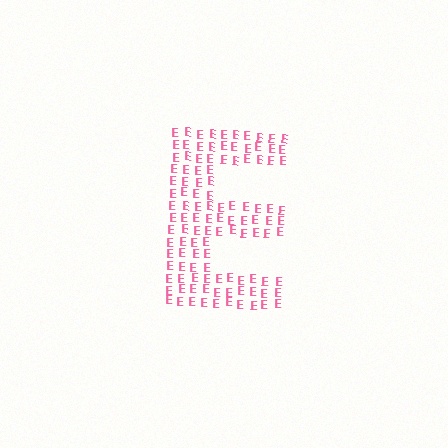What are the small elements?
The small elements are letter E's.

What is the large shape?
The large shape is the letter E.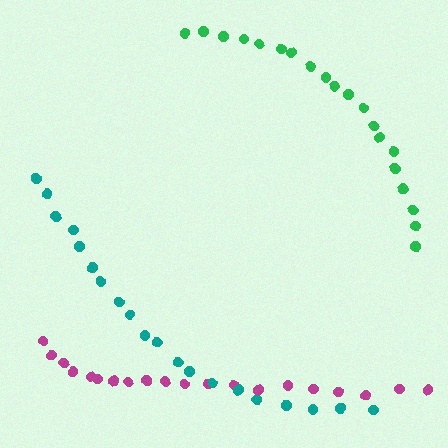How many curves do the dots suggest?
There are 3 distinct paths.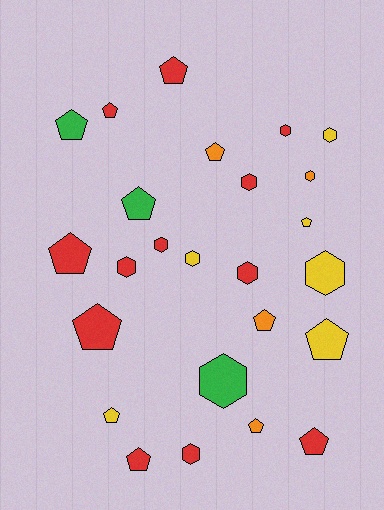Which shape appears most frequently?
Pentagon, with 14 objects.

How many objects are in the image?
There are 25 objects.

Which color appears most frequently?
Red, with 12 objects.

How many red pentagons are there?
There are 6 red pentagons.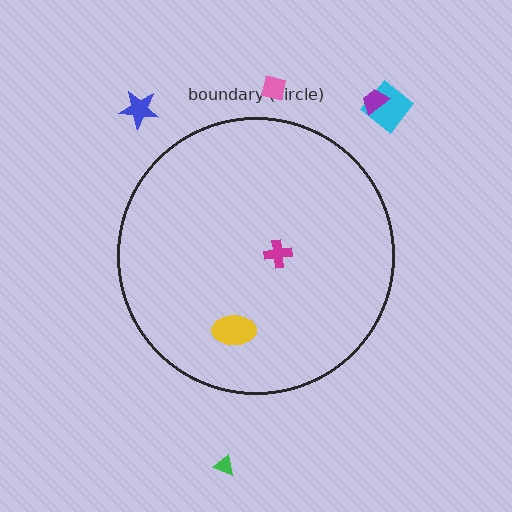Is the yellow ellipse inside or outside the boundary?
Inside.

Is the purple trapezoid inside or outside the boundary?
Outside.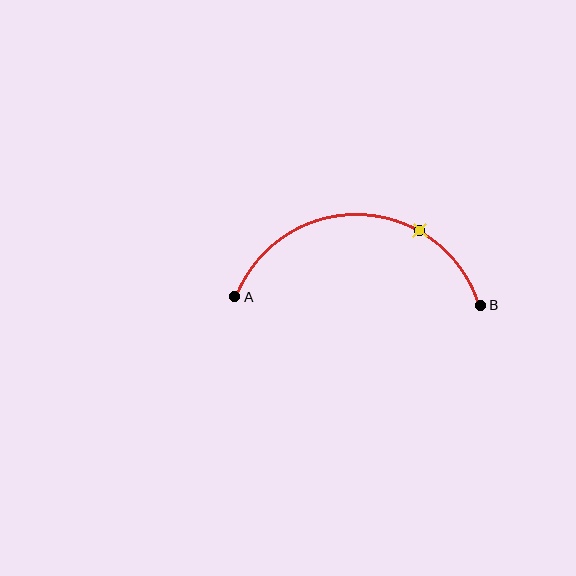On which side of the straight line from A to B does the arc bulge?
The arc bulges above the straight line connecting A and B.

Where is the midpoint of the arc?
The arc midpoint is the point on the curve farthest from the straight line joining A and B. It sits above that line.